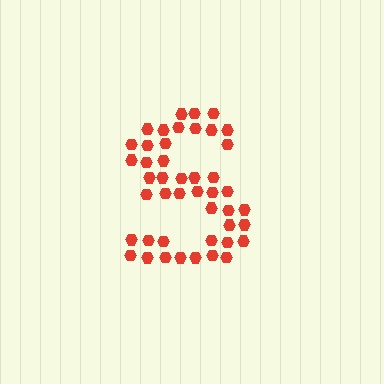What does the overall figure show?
The overall figure shows the letter S.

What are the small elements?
The small elements are hexagons.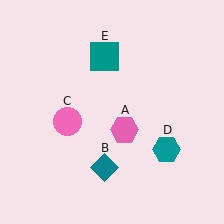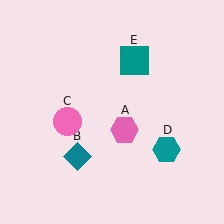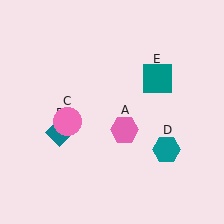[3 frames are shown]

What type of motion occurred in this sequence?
The teal diamond (object B), teal square (object E) rotated clockwise around the center of the scene.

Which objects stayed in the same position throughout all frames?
Pink hexagon (object A) and pink circle (object C) and teal hexagon (object D) remained stationary.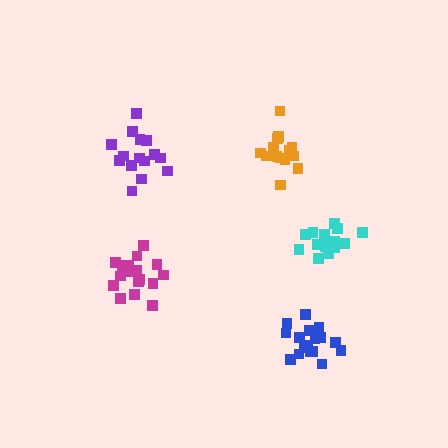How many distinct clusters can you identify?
There are 5 distinct clusters.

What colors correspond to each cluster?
The clusters are colored: magenta, cyan, purple, orange, blue.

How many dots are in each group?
Group 1: 18 dots, Group 2: 15 dots, Group 3: 16 dots, Group 4: 15 dots, Group 5: 18 dots (82 total).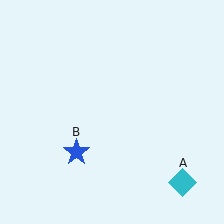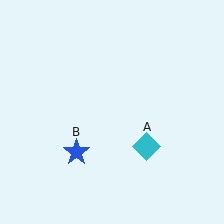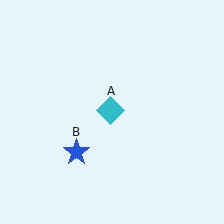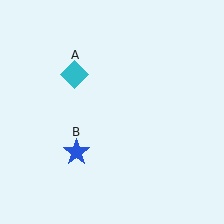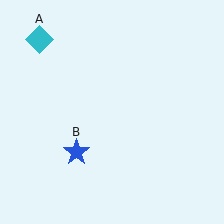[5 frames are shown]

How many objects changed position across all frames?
1 object changed position: cyan diamond (object A).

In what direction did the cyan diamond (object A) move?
The cyan diamond (object A) moved up and to the left.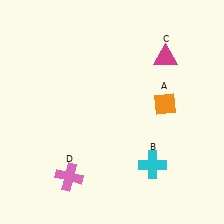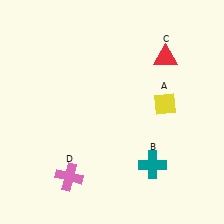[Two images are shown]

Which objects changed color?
A changed from orange to yellow. B changed from cyan to teal. C changed from magenta to red.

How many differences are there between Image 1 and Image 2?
There are 3 differences between the two images.